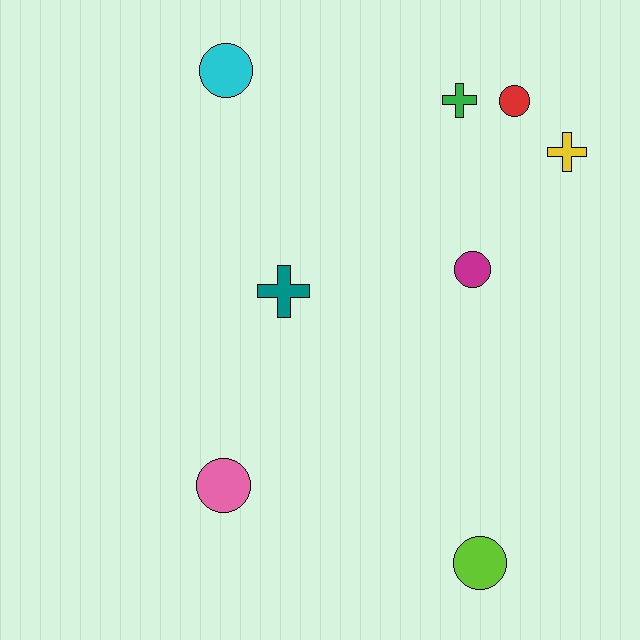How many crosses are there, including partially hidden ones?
There are 3 crosses.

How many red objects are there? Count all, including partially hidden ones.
There is 1 red object.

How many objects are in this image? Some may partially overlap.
There are 8 objects.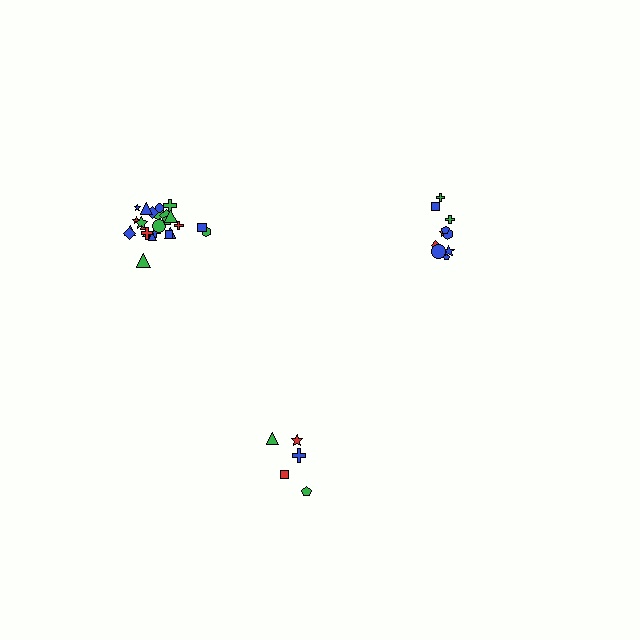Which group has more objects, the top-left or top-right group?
The top-left group.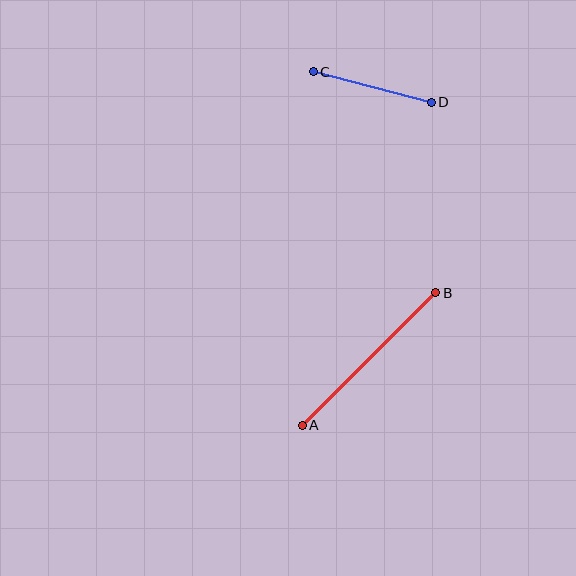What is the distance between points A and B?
The distance is approximately 188 pixels.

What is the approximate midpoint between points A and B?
The midpoint is at approximately (369, 359) pixels.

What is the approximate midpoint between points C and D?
The midpoint is at approximately (372, 87) pixels.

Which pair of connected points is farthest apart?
Points A and B are farthest apart.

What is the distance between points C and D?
The distance is approximately 122 pixels.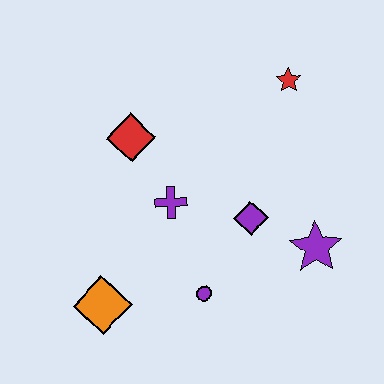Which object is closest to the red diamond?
The purple cross is closest to the red diamond.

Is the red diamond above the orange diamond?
Yes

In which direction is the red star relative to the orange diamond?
The red star is above the orange diamond.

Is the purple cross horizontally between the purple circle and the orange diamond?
Yes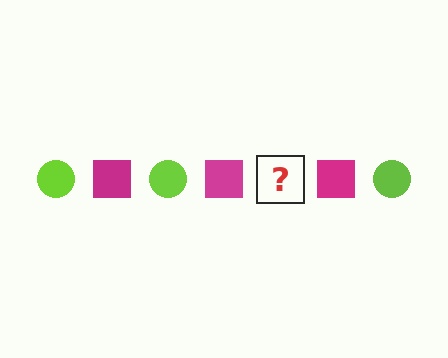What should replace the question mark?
The question mark should be replaced with a lime circle.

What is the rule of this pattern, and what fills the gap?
The rule is that the pattern alternates between lime circle and magenta square. The gap should be filled with a lime circle.